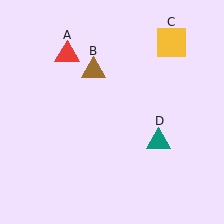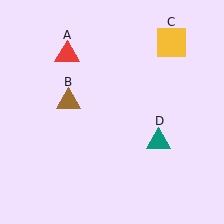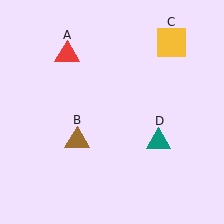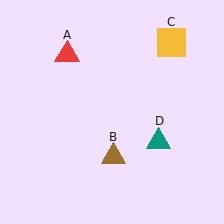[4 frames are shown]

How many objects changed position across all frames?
1 object changed position: brown triangle (object B).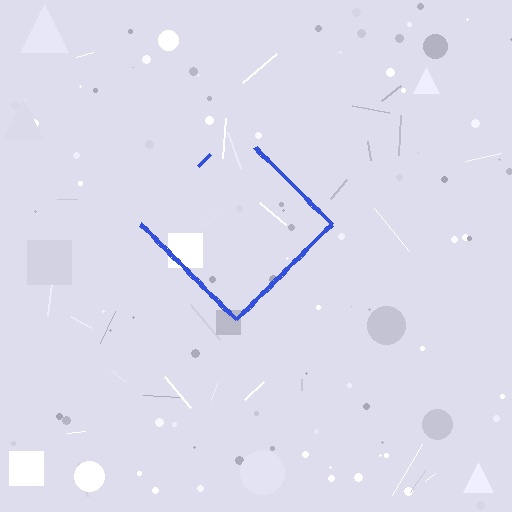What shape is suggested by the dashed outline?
The dashed outline suggests a diamond.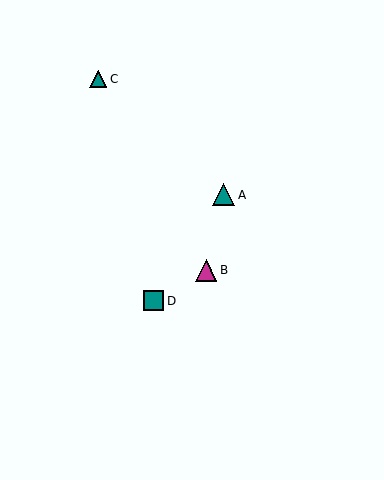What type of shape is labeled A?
Shape A is a teal triangle.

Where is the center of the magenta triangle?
The center of the magenta triangle is at (206, 270).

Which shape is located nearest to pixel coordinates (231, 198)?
The teal triangle (labeled A) at (224, 195) is nearest to that location.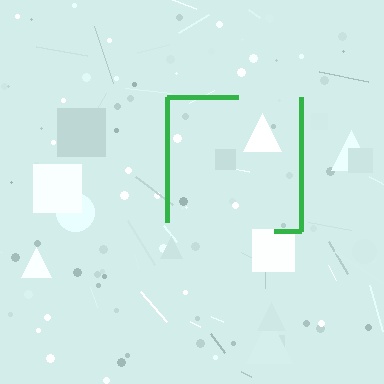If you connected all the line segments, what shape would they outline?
They would outline a square.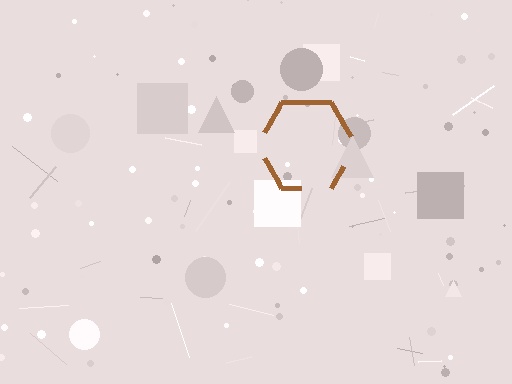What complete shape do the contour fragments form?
The contour fragments form a hexagon.